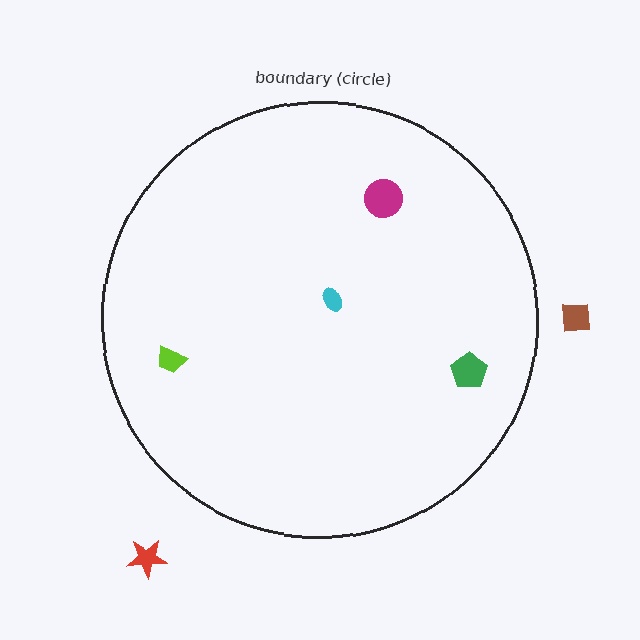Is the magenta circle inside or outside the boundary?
Inside.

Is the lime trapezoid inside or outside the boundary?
Inside.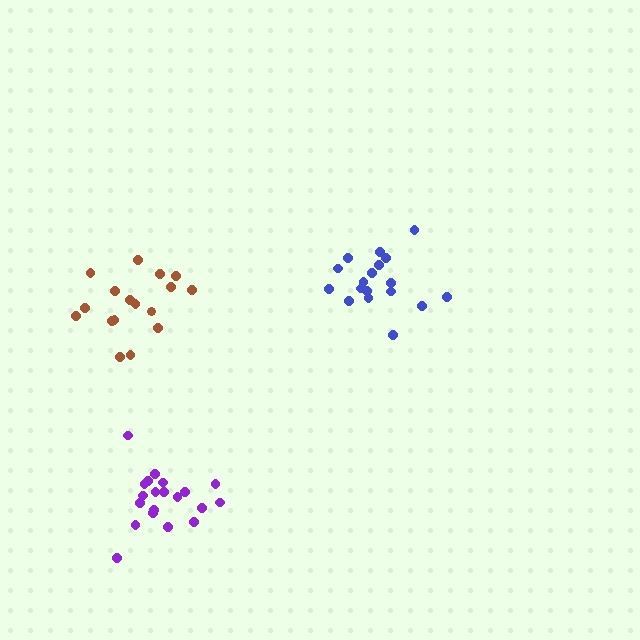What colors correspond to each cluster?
The clusters are colored: blue, purple, brown.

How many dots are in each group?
Group 1: 18 dots, Group 2: 20 dots, Group 3: 17 dots (55 total).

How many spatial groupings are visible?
There are 3 spatial groupings.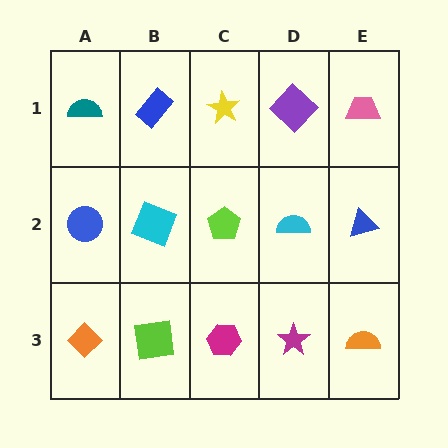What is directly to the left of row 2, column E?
A cyan semicircle.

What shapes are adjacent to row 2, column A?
A teal semicircle (row 1, column A), an orange diamond (row 3, column A), a cyan square (row 2, column B).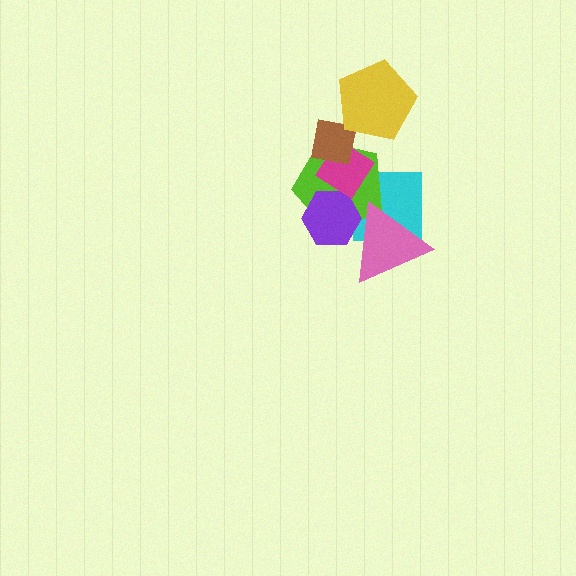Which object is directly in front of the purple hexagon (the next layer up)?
The magenta diamond is directly in front of the purple hexagon.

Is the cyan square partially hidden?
Yes, it is partially covered by another shape.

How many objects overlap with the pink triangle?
3 objects overlap with the pink triangle.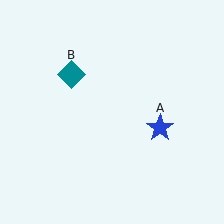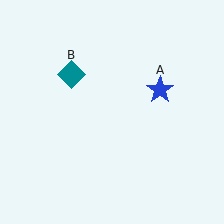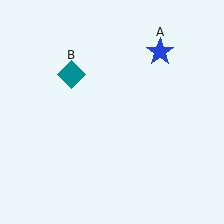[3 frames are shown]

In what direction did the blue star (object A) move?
The blue star (object A) moved up.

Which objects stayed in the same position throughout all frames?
Teal diamond (object B) remained stationary.